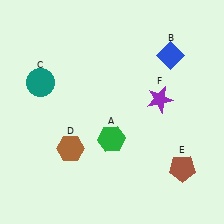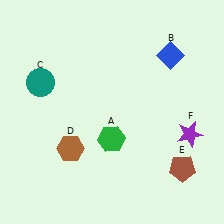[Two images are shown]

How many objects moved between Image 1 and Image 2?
1 object moved between the two images.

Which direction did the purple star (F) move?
The purple star (F) moved down.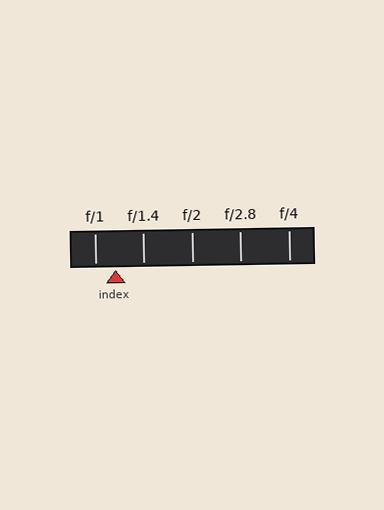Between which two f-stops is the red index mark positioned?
The index mark is between f/1 and f/1.4.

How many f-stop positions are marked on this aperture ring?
There are 5 f-stop positions marked.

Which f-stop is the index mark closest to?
The index mark is closest to f/1.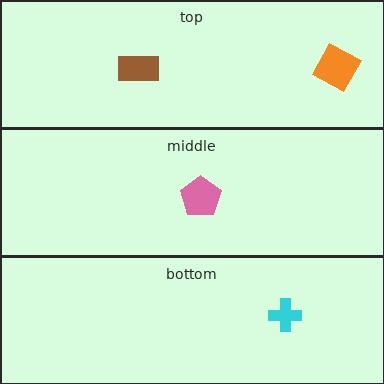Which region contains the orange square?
The top region.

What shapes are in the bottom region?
The cyan cross.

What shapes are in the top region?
The orange square, the brown rectangle.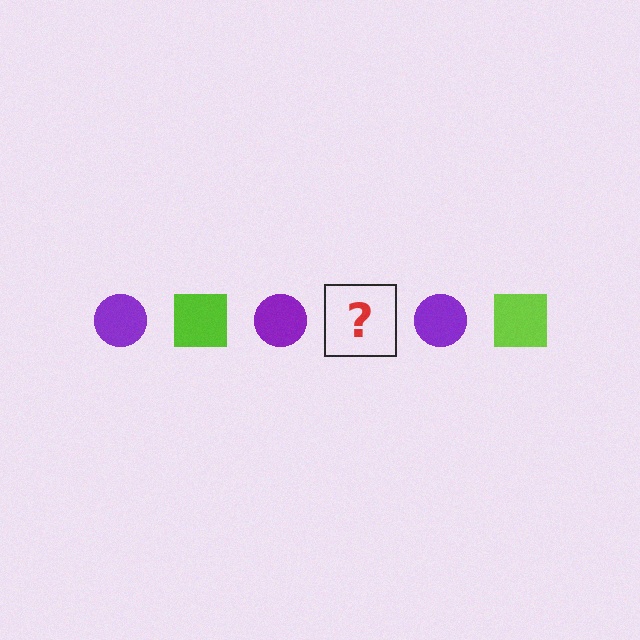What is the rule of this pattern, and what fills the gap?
The rule is that the pattern alternates between purple circle and lime square. The gap should be filled with a lime square.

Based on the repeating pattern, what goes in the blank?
The blank should be a lime square.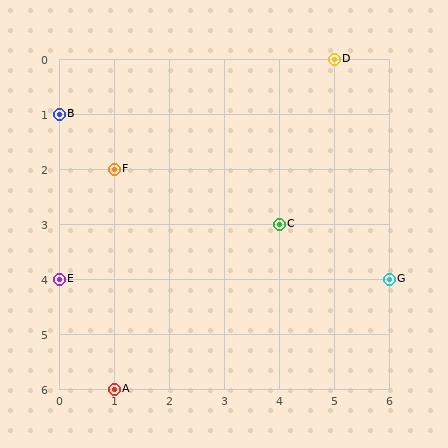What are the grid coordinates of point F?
Point F is at grid coordinates (1, 2).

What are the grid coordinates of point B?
Point B is at grid coordinates (0, 1).